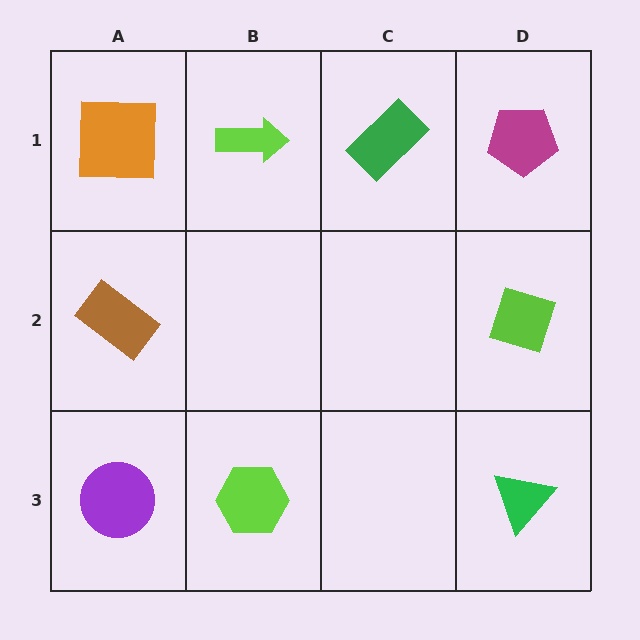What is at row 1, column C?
A green rectangle.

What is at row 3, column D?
A green triangle.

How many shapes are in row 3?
3 shapes.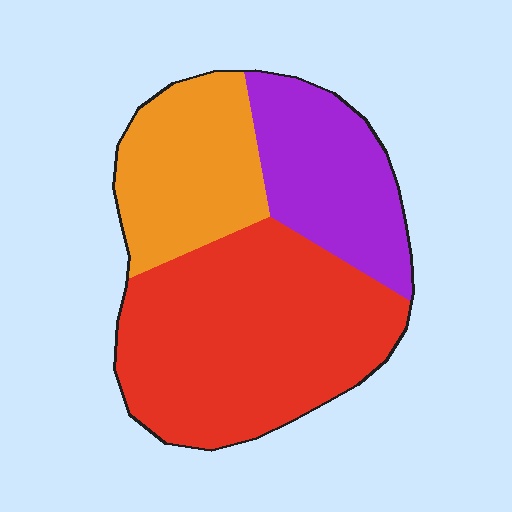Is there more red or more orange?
Red.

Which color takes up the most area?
Red, at roughly 50%.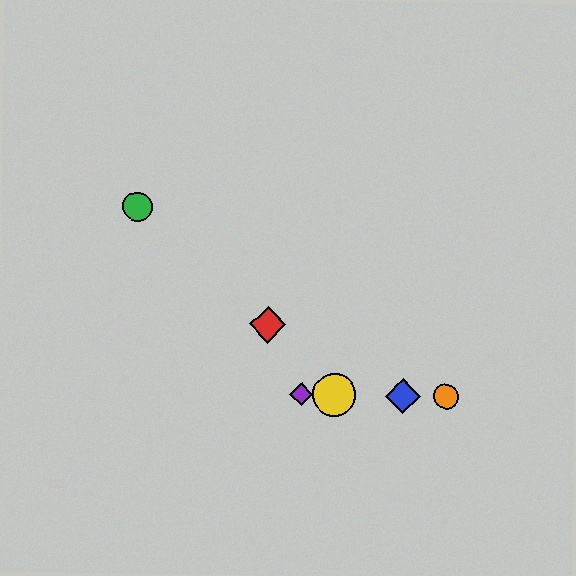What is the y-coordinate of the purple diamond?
The purple diamond is at y≈394.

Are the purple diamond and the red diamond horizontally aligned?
No, the purple diamond is at y≈394 and the red diamond is at y≈325.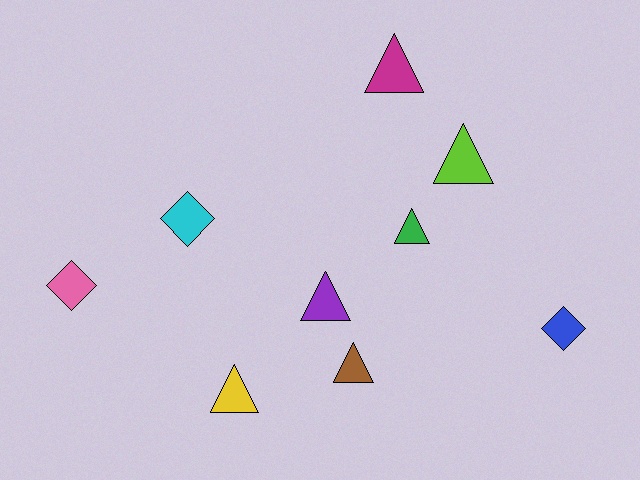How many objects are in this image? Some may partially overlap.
There are 9 objects.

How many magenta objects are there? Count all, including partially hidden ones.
There is 1 magenta object.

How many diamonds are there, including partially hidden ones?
There are 3 diamonds.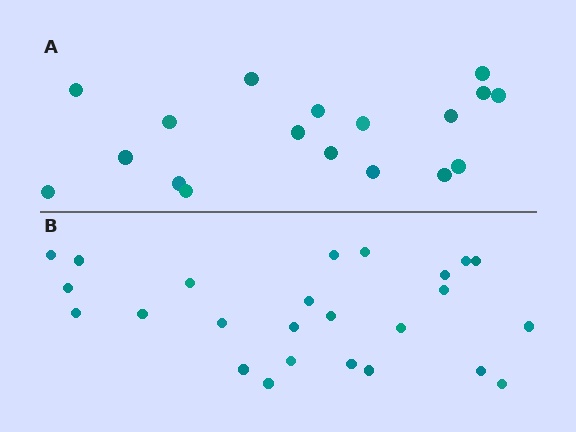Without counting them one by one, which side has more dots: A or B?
Region B (the bottom region) has more dots.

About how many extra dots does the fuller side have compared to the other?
Region B has roughly 8 or so more dots than region A.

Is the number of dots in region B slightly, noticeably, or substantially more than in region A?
Region B has noticeably more, but not dramatically so. The ratio is roughly 1.4 to 1.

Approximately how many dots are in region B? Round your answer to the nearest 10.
About 20 dots. (The exact count is 25, which rounds to 20.)